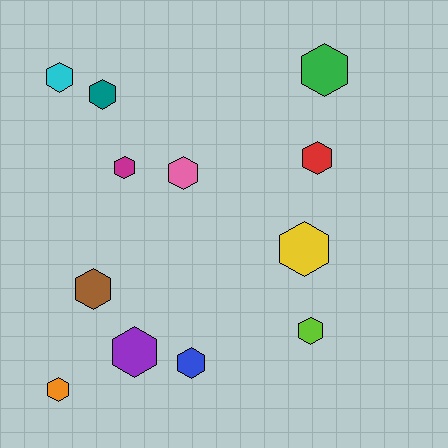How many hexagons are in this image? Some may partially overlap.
There are 12 hexagons.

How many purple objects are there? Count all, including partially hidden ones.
There is 1 purple object.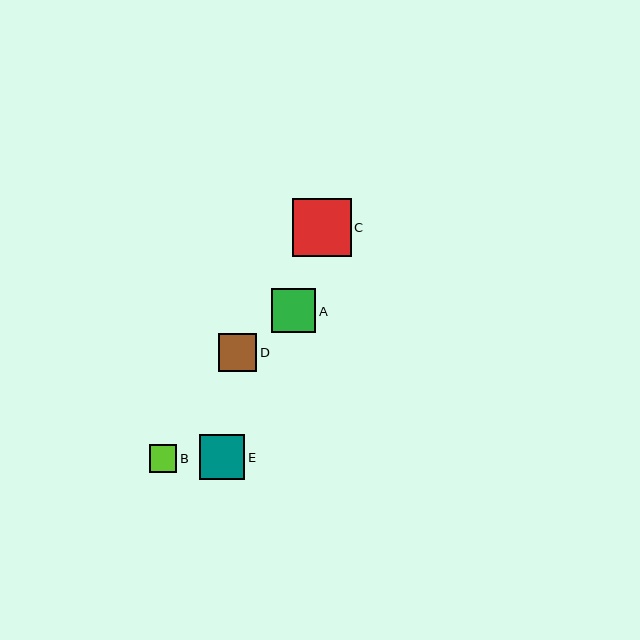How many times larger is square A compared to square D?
Square A is approximately 1.2 times the size of square D.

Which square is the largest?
Square C is the largest with a size of approximately 58 pixels.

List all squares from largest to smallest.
From largest to smallest: C, E, A, D, B.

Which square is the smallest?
Square B is the smallest with a size of approximately 28 pixels.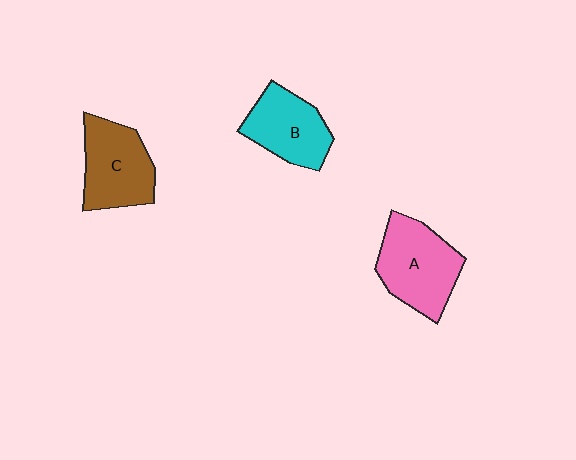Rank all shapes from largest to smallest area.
From largest to smallest: A (pink), C (brown), B (cyan).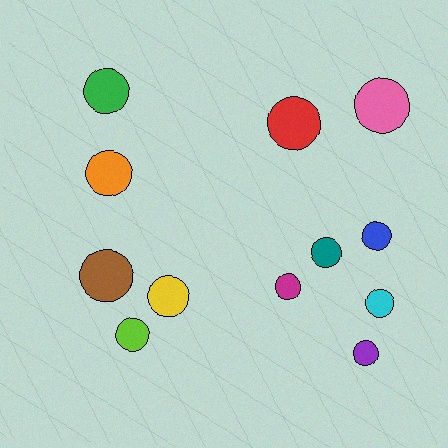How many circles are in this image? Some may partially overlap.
There are 12 circles.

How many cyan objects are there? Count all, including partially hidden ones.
There is 1 cyan object.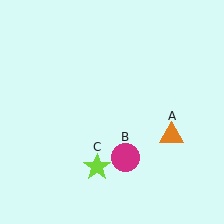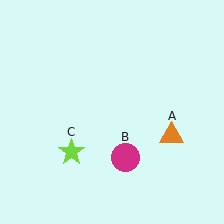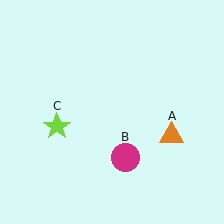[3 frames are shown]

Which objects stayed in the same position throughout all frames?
Orange triangle (object A) and magenta circle (object B) remained stationary.